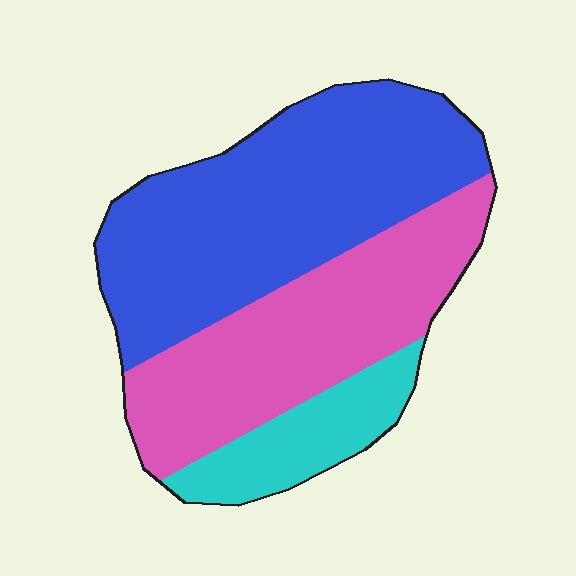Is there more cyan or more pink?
Pink.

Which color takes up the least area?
Cyan, at roughly 15%.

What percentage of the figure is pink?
Pink takes up about three eighths (3/8) of the figure.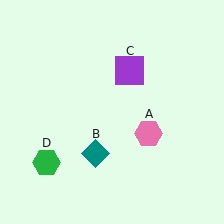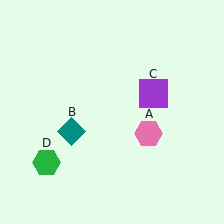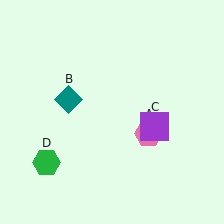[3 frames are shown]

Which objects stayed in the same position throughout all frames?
Pink hexagon (object A) and green hexagon (object D) remained stationary.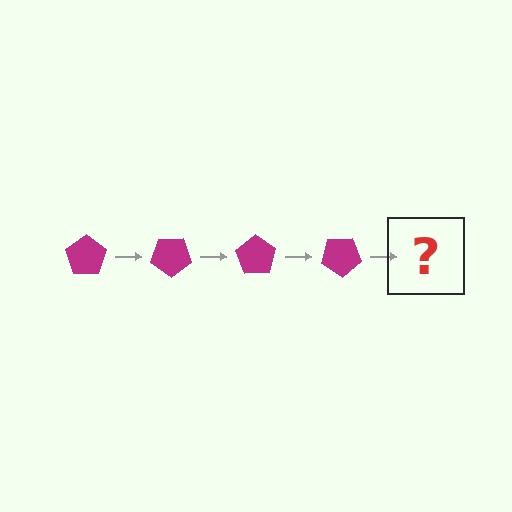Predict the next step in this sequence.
The next step is a magenta pentagon rotated 140 degrees.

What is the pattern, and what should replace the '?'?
The pattern is that the pentagon rotates 35 degrees each step. The '?' should be a magenta pentagon rotated 140 degrees.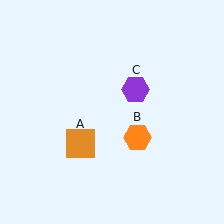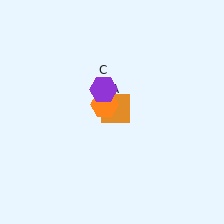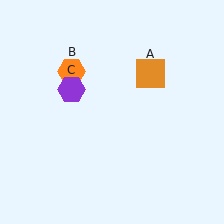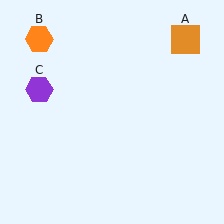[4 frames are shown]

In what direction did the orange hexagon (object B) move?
The orange hexagon (object B) moved up and to the left.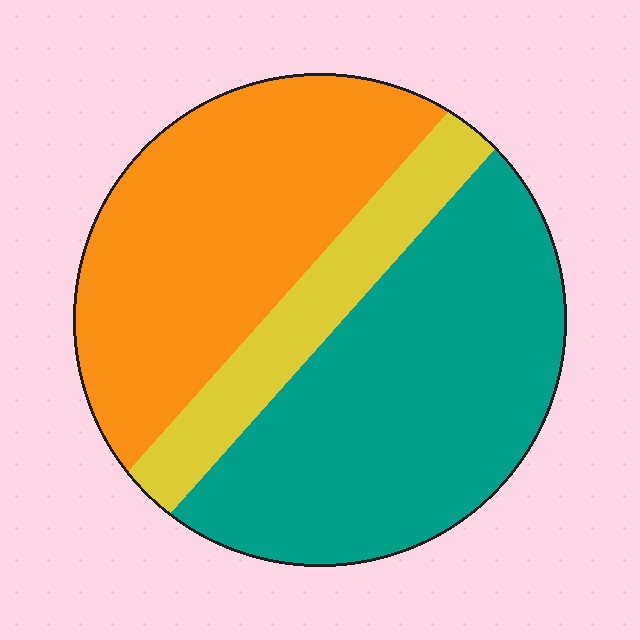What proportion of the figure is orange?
Orange covers around 40% of the figure.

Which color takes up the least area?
Yellow, at roughly 15%.